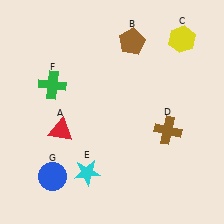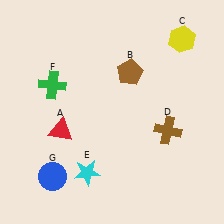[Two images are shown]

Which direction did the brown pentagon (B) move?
The brown pentagon (B) moved down.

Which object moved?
The brown pentagon (B) moved down.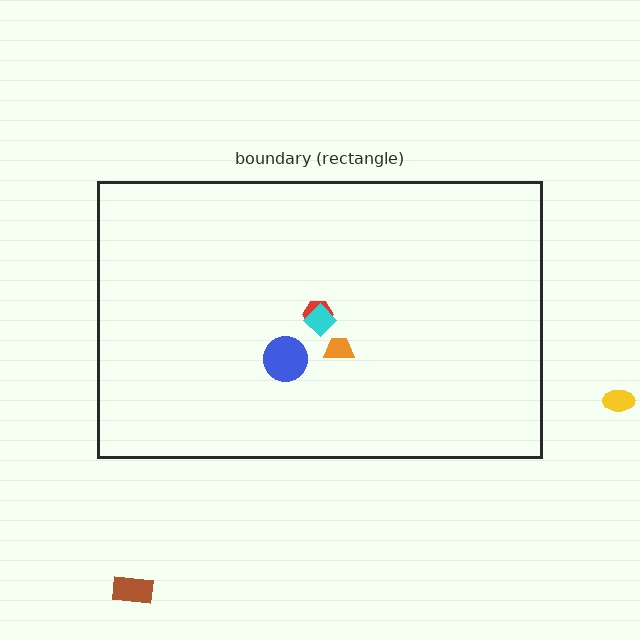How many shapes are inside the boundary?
4 inside, 2 outside.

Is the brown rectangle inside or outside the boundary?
Outside.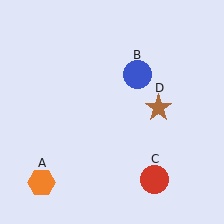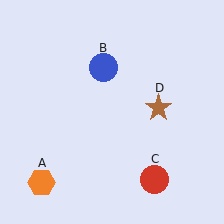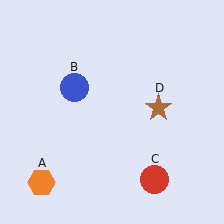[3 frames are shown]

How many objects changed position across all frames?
1 object changed position: blue circle (object B).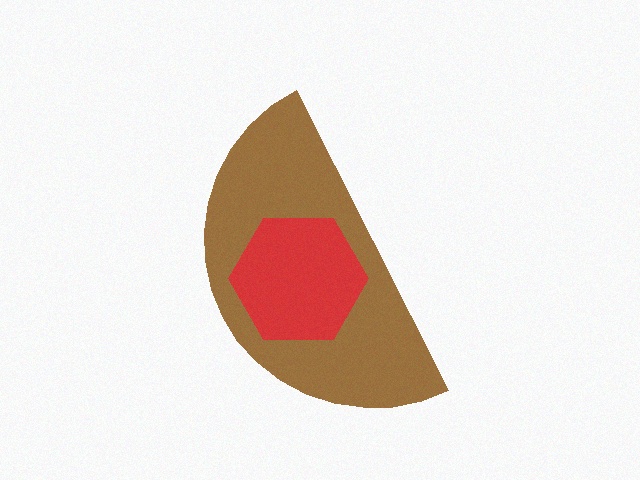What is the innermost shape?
The red hexagon.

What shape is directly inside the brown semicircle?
The red hexagon.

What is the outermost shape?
The brown semicircle.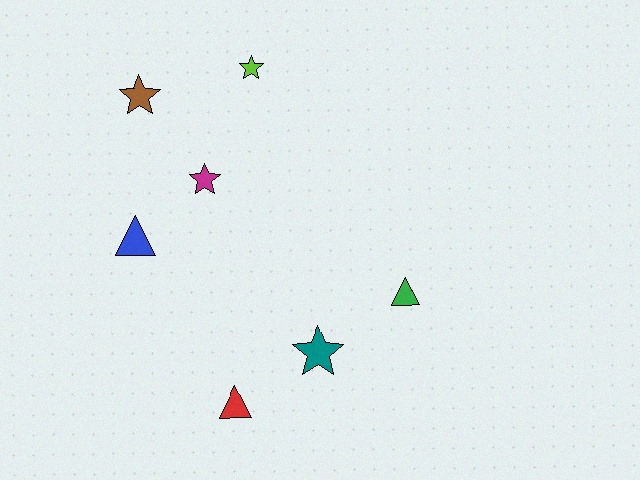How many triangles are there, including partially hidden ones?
There are 3 triangles.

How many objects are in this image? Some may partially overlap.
There are 7 objects.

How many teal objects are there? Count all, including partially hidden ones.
There is 1 teal object.